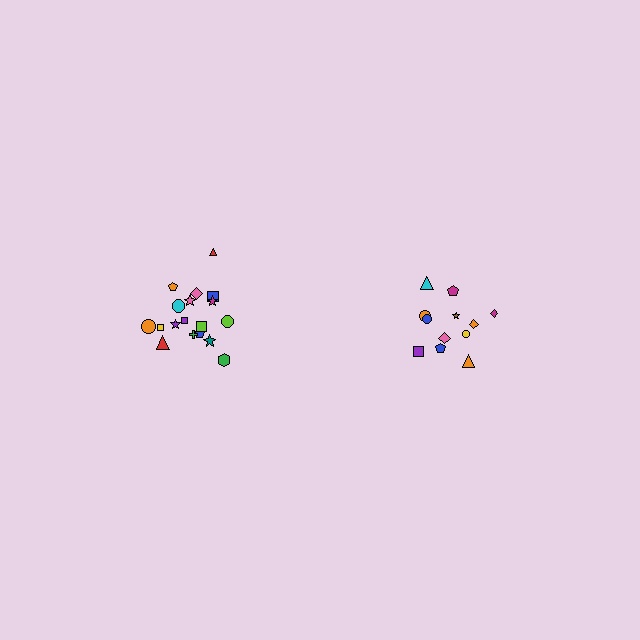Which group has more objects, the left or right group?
The left group.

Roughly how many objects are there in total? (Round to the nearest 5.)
Roughly 30 objects in total.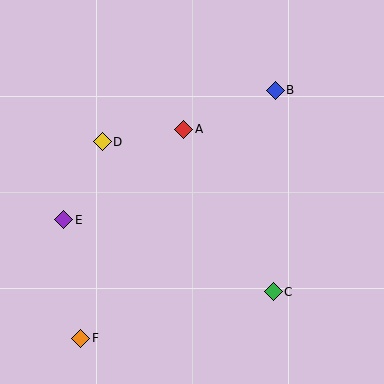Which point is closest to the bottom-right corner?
Point C is closest to the bottom-right corner.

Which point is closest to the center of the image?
Point A at (184, 129) is closest to the center.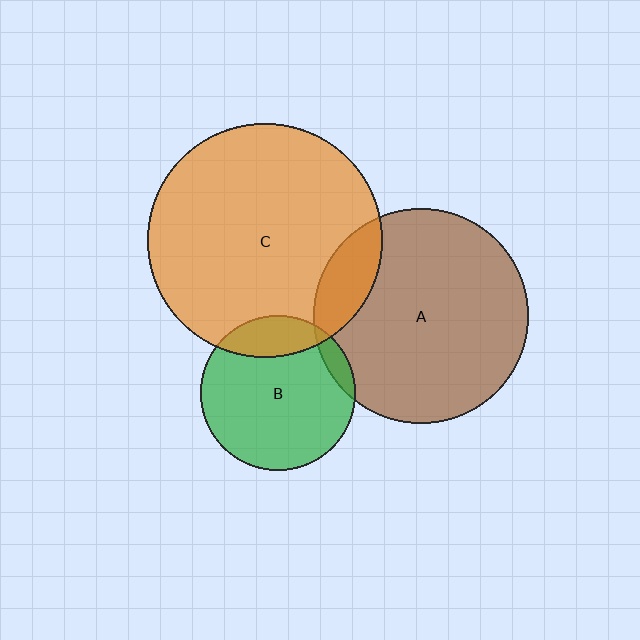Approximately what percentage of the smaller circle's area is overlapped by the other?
Approximately 15%.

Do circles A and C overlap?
Yes.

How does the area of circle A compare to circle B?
Approximately 1.9 times.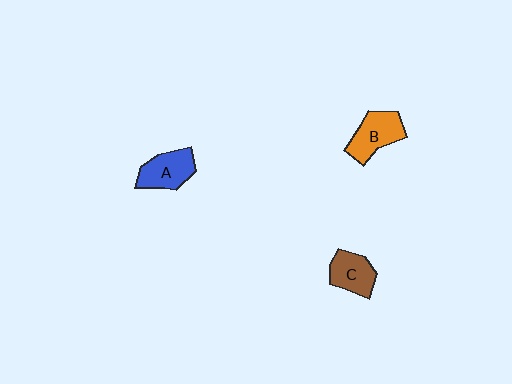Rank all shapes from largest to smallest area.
From largest to smallest: B (orange), A (blue), C (brown).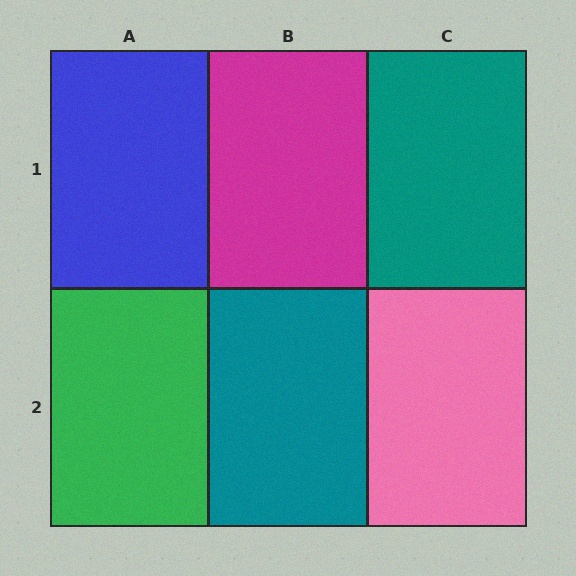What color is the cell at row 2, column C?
Pink.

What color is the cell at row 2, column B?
Teal.